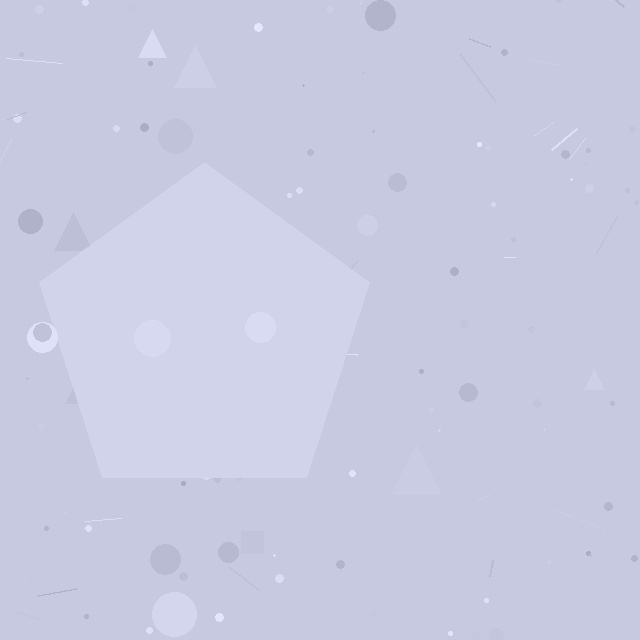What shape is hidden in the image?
A pentagon is hidden in the image.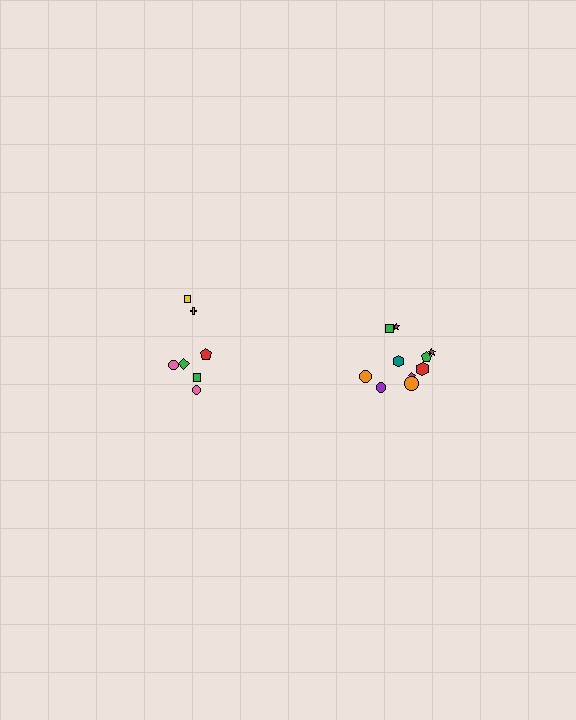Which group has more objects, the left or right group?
The right group.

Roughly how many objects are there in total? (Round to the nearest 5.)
Roughly 15 objects in total.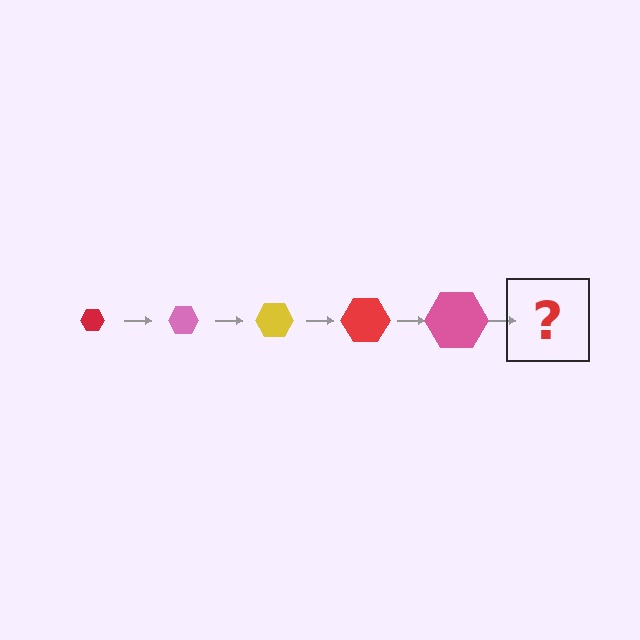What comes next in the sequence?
The next element should be a yellow hexagon, larger than the previous one.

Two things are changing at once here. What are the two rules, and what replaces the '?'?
The two rules are that the hexagon grows larger each step and the color cycles through red, pink, and yellow. The '?' should be a yellow hexagon, larger than the previous one.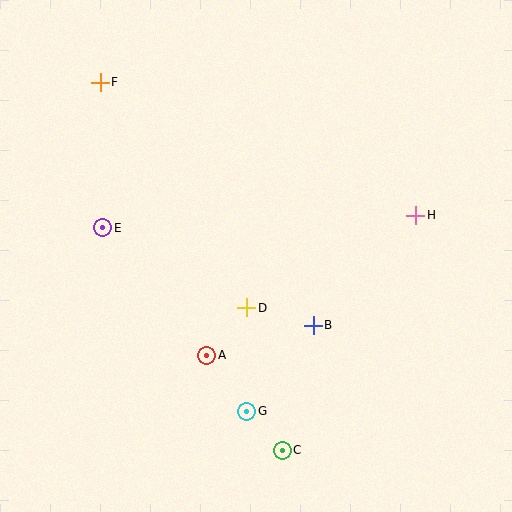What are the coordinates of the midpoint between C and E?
The midpoint between C and E is at (192, 339).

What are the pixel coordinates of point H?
Point H is at (416, 215).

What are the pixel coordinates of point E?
Point E is at (103, 228).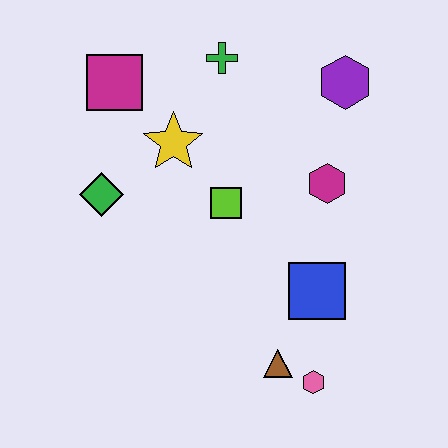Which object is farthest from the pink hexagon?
The magenta square is farthest from the pink hexagon.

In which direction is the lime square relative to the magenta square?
The lime square is below the magenta square.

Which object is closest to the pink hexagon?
The brown triangle is closest to the pink hexagon.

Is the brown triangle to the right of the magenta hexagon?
No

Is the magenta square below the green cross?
Yes